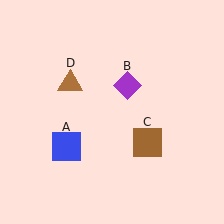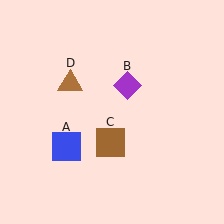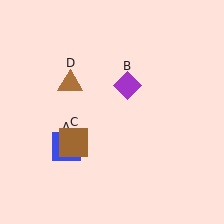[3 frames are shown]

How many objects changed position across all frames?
1 object changed position: brown square (object C).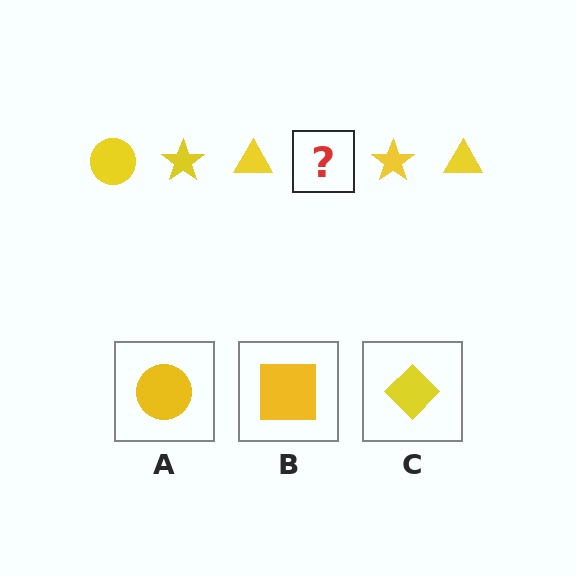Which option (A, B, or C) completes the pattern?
A.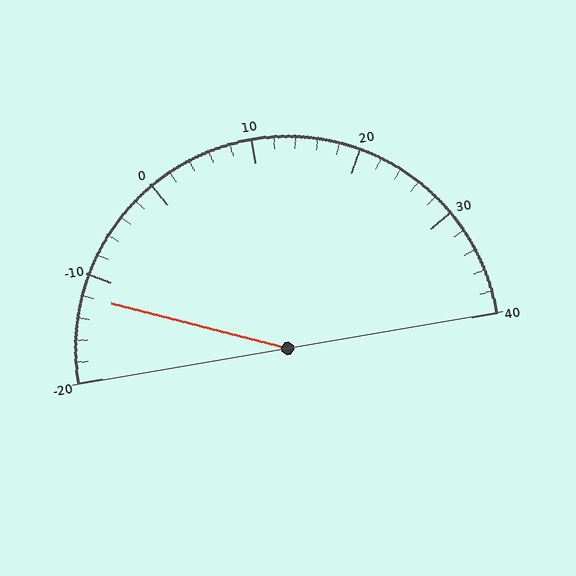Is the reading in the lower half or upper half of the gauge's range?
The reading is in the lower half of the range (-20 to 40).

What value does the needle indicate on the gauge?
The needle indicates approximately -12.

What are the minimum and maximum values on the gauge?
The gauge ranges from -20 to 40.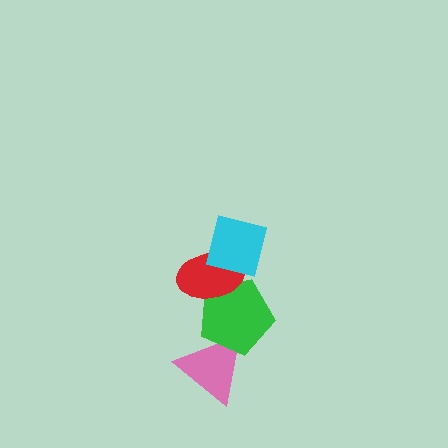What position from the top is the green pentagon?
The green pentagon is 3rd from the top.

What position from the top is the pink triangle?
The pink triangle is 4th from the top.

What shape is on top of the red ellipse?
The cyan square is on top of the red ellipse.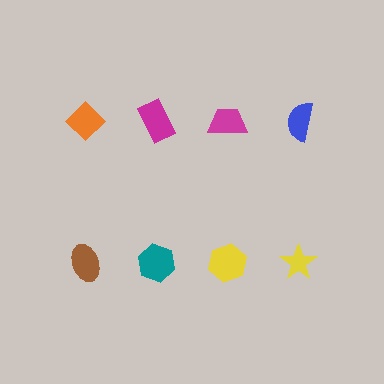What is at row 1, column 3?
A magenta trapezoid.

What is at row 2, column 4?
A yellow star.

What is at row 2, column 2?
A teal hexagon.